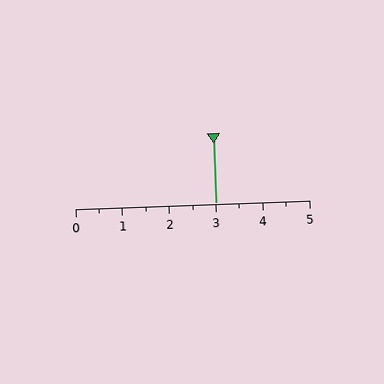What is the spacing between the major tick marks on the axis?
The major ticks are spaced 1 apart.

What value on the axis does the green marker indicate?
The marker indicates approximately 3.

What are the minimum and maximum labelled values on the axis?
The axis runs from 0 to 5.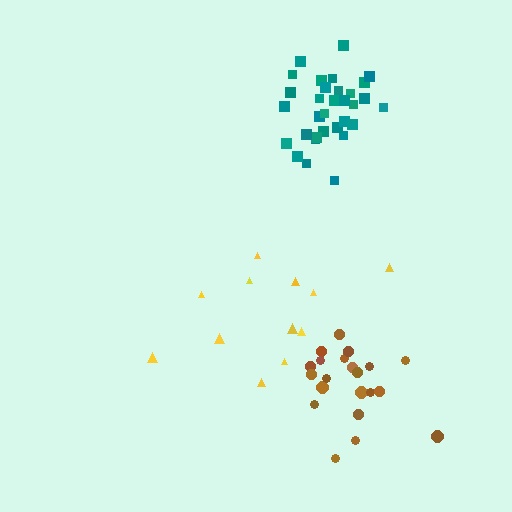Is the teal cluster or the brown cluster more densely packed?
Teal.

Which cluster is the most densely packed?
Teal.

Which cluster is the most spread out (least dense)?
Yellow.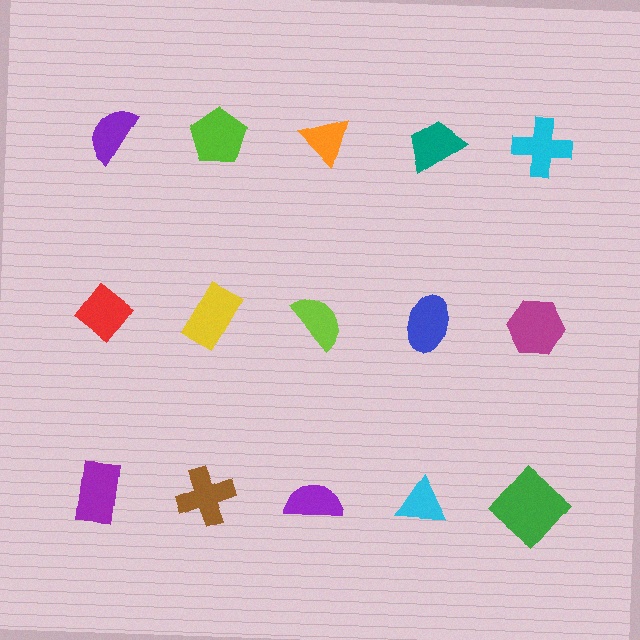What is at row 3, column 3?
A purple semicircle.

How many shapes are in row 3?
5 shapes.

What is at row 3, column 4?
A cyan triangle.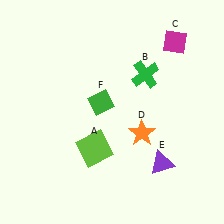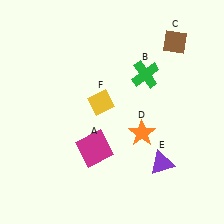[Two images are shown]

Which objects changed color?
A changed from lime to magenta. C changed from magenta to brown. F changed from green to yellow.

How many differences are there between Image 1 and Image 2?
There are 3 differences between the two images.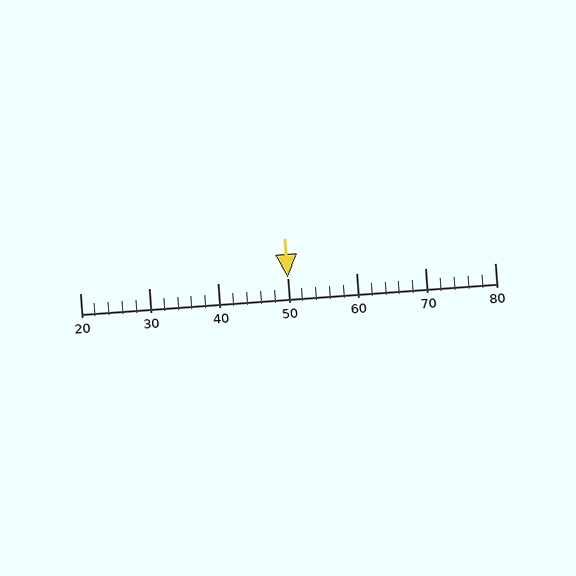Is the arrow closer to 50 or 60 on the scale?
The arrow is closer to 50.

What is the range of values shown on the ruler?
The ruler shows values from 20 to 80.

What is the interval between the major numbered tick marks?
The major tick marks are spaced 10 units apart.